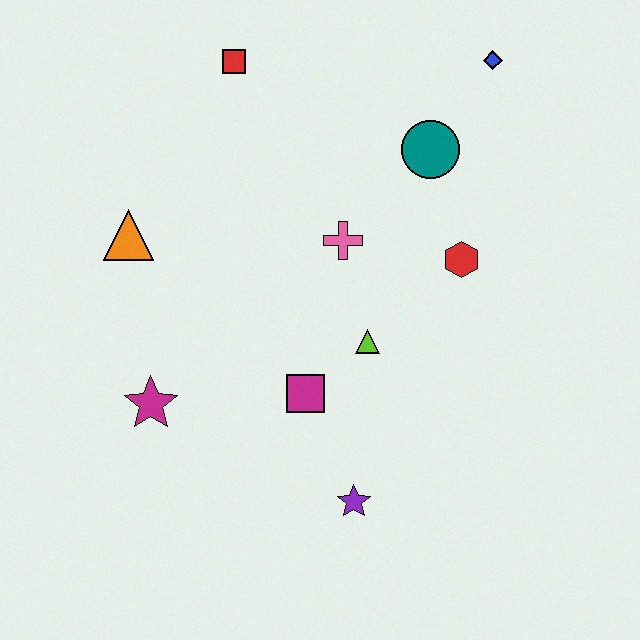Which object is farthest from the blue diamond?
The magenta star is farthest from the blue diamond.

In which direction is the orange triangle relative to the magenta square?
The orange triangle is to the left of the magenta square.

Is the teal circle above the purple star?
Yes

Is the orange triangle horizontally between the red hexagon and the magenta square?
No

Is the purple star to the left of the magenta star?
No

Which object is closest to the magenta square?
The lime triangle is closest to the magenta square.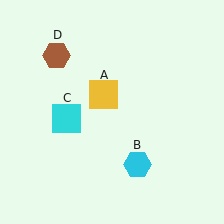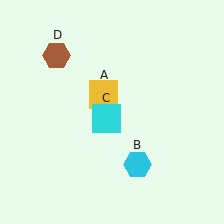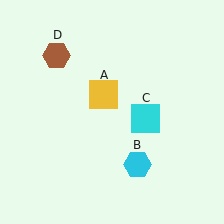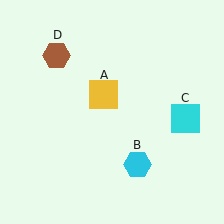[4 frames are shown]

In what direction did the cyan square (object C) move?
The cyan square (object C) moved right.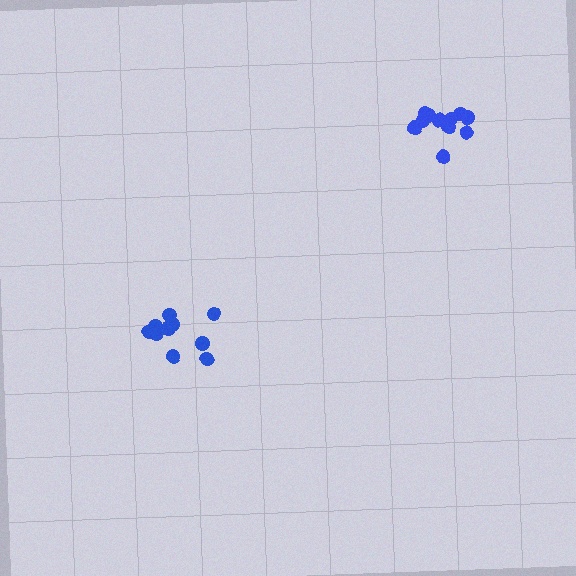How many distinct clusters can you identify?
There are 2 distinct clusters.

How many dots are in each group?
Group 1: 10 dots, Group 2: 11 dots (21 total).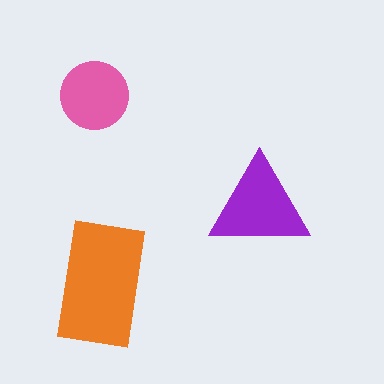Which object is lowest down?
The orange rectangle is bottommost.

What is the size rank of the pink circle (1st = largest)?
3rd.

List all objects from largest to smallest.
The orange rectangle, the purple triangle, the pink circle.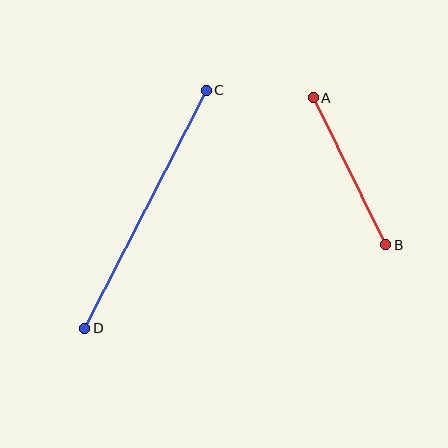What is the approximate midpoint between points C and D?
The midpoint is at approximately (145, 209) pixels.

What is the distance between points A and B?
The distance is approximately 164 pixels.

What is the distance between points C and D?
The distance is approximately 267 pixels.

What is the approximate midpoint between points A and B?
The midpoint is at approximately (350, 171) pixels.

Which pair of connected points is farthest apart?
Points C and D are farthest apart.